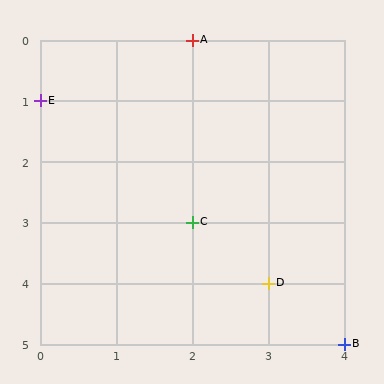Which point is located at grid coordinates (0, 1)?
Point E is at (0, 1).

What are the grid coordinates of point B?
Point B is at grid coordinates (4, 5).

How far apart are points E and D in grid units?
Points E and D are 3 columns and 3 rows apart (about 4.2 grid units diagonally).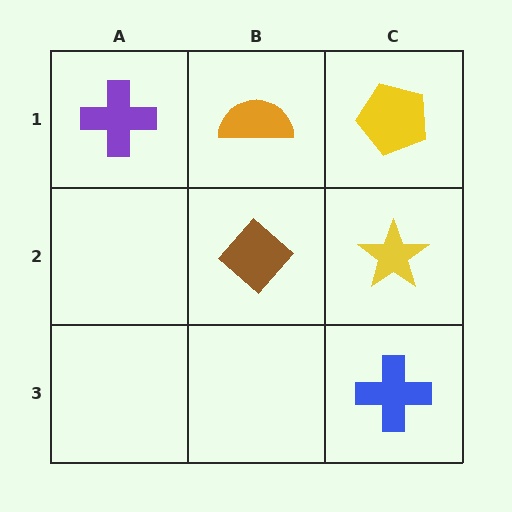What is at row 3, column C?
A blue cross.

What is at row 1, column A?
A purple cross.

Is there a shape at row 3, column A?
No, that cell is empty.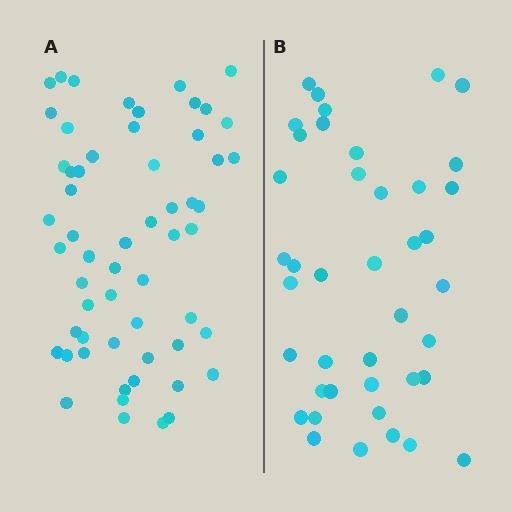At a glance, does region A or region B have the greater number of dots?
Region A (the left region) has more dots.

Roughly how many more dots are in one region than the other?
Region A has approximately 15 more dots than region B.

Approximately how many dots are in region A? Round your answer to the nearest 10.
About 60 dots. (The exact count is 58, which rounds to 60.)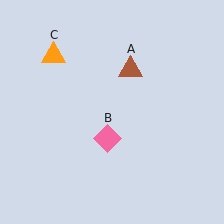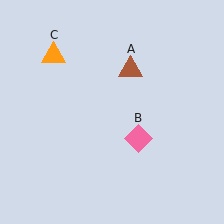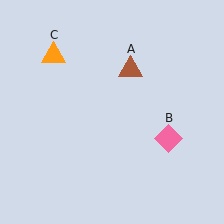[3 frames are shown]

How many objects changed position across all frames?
1 object changed position: pink diamond (object B).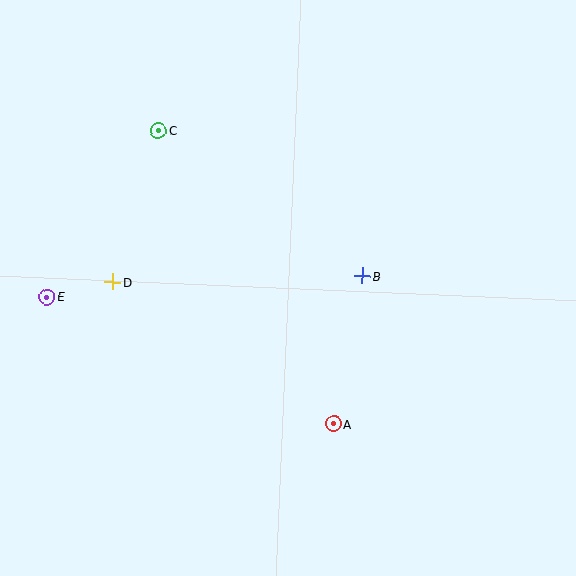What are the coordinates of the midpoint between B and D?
The midpoint between B and D is at (238, 279).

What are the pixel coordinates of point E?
Point E is at (47, 297).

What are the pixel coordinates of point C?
Point C is at (158, 130).